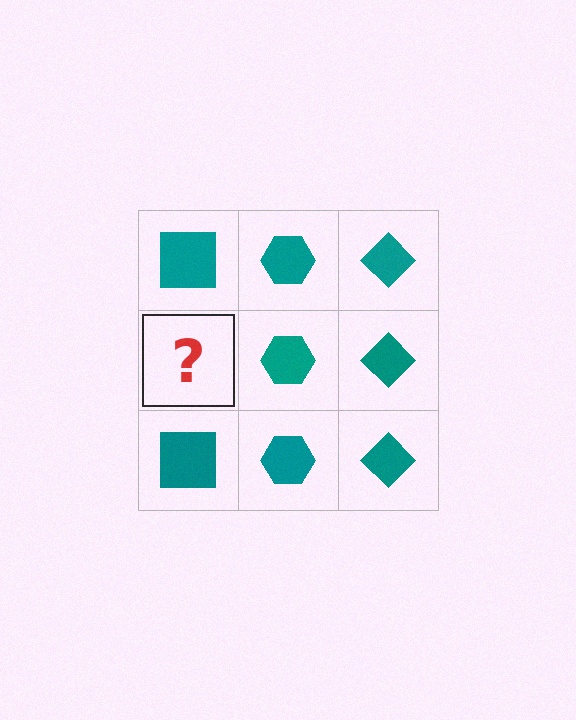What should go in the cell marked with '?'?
The missing cell should contain a teal square.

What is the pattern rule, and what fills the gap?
The rule is that each column has a consistent shape. The gap should be filled with a teal square.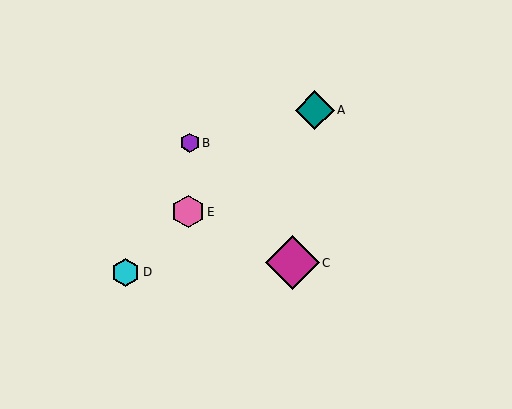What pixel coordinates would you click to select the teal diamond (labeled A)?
Click at (315, 110) to select the teal diamond A.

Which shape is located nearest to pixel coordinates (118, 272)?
The cyan hexagon (labeled D) at (126, 272) is nearest to that location.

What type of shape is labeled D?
Shape D is a cyan hexagon.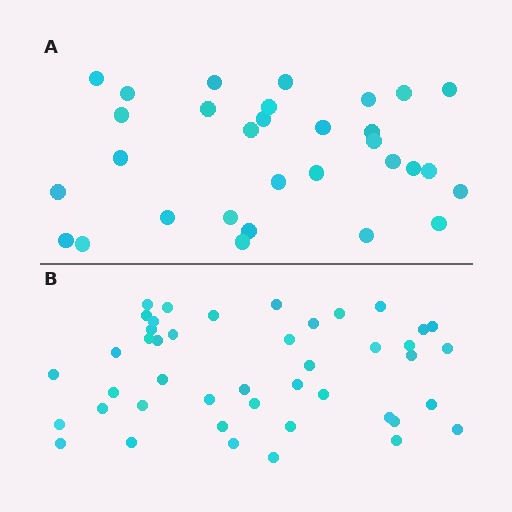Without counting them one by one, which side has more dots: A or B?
Region B (the bottom region) has more dots.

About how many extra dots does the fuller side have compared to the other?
Region B has approximately 15 more dots than region A.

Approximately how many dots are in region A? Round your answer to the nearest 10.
About 30 dots. (The exact count is 31, which rounds to 30.)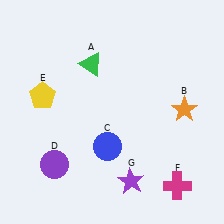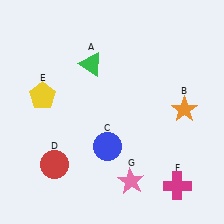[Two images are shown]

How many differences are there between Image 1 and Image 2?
There are 2 differences between the two images.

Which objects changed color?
D changed from purple to red. G changed from purple to pink.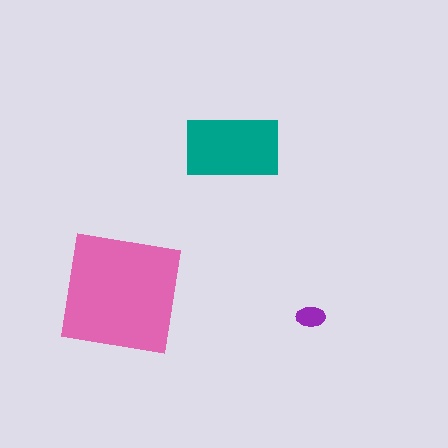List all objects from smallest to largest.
The purple ellipse, the teal rectangle, the pink square.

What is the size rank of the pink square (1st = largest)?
1st.